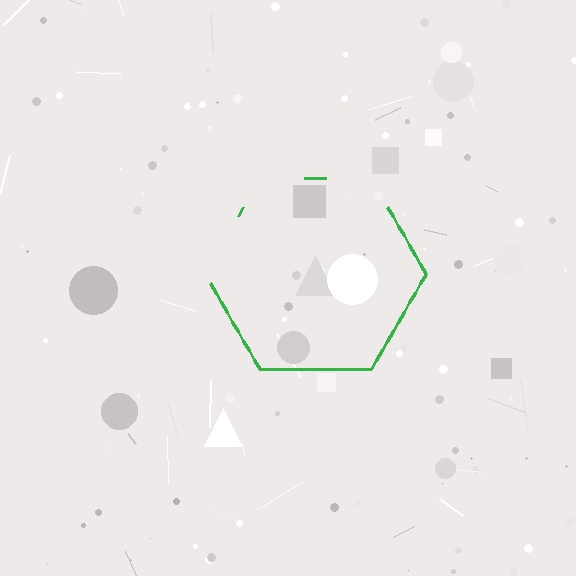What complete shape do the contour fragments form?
The contour fragments form a hexagon.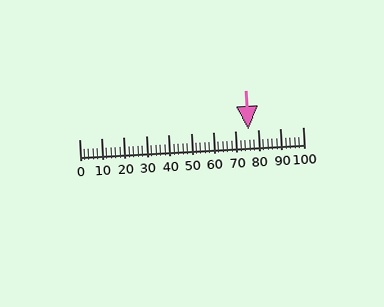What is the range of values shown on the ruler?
The ruler shows values from 0 to 100.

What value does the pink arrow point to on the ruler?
The pink arrow points to approximately 76.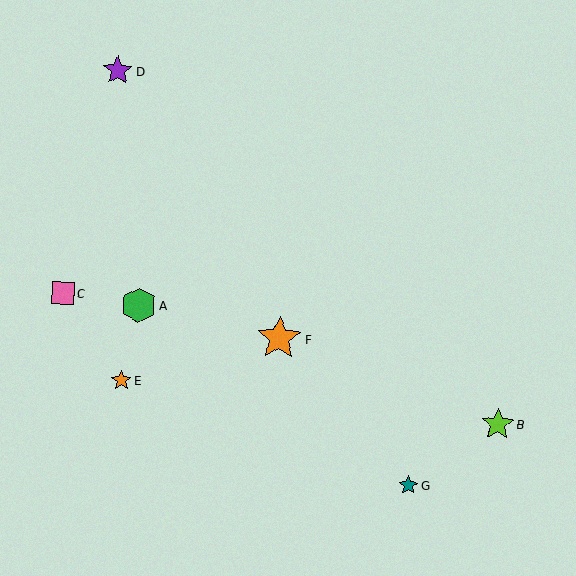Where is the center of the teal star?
The center of the teal star is at (408, 485).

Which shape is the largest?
The orange star (labeled F) is the largest.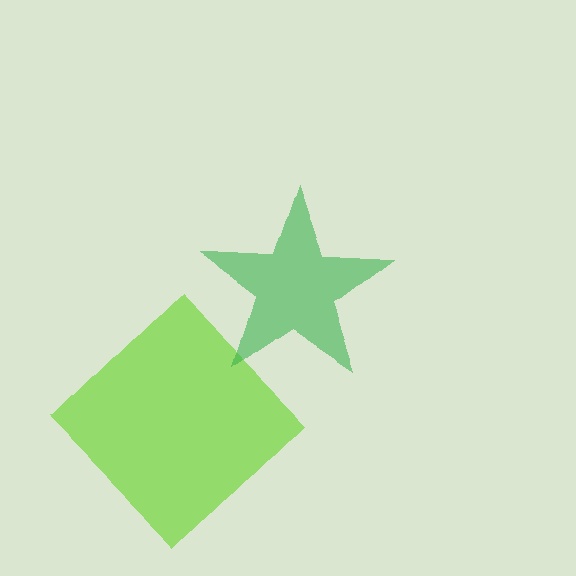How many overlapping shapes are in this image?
There are 2 overlapping shapes in the image.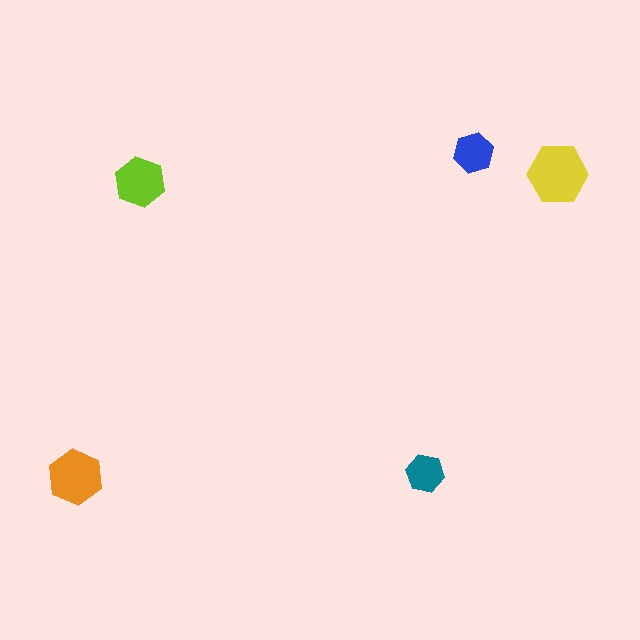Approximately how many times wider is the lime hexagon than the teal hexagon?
About 1.5 times wider.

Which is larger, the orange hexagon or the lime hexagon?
The orange one.